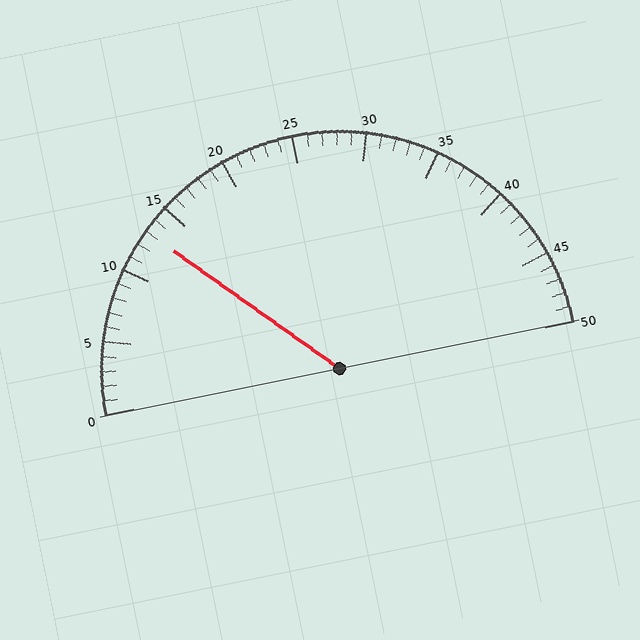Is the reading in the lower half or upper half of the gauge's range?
The reading is in the lower half of the range (0 to 50).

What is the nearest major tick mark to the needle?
The nearest major tick mark is 15.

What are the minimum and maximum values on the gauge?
The gauge ranges from 0 to 50.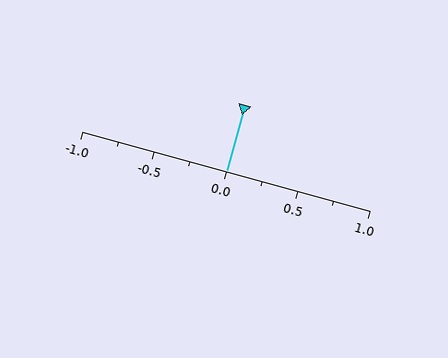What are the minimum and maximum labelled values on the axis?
The axis runs from -1.0 to 1.0.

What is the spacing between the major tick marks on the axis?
The major ticks are spaced 0.5 apart.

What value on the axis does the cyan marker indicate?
The marker indicates approximately 0.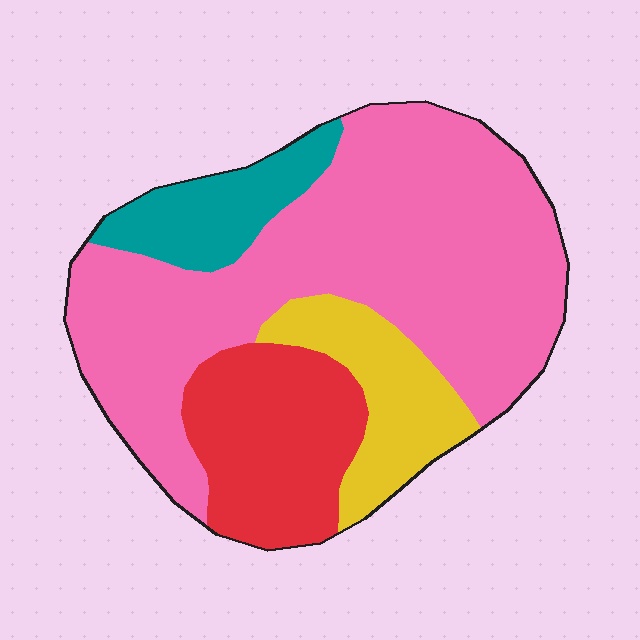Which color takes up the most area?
Pink, at roughly 60%.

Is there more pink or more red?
Pink.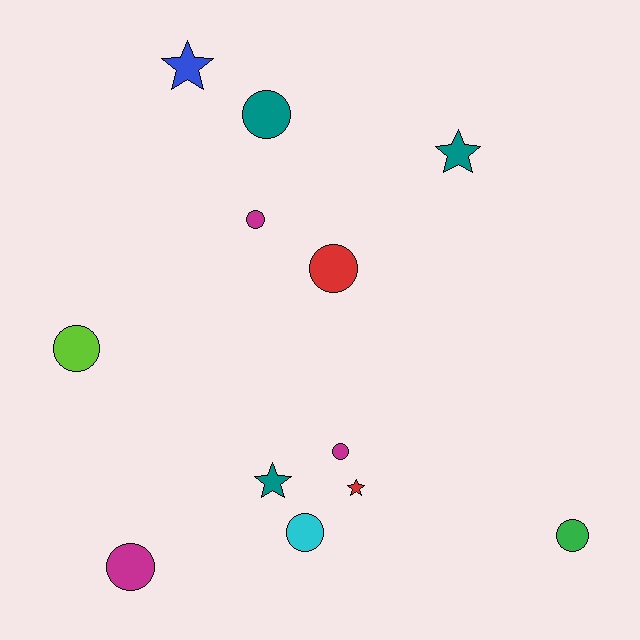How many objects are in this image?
There are 12 objects.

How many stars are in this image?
There are 4 stars.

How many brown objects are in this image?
There are no brown objects.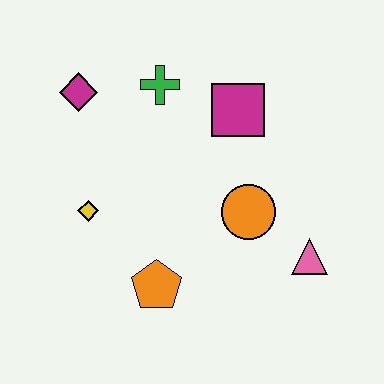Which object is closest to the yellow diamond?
The orange pentagon is closest to the yellow diamond.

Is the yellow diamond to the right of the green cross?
No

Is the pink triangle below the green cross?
Yes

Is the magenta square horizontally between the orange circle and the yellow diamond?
Yes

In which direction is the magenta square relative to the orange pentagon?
The magenta square is above the orange pentagon.